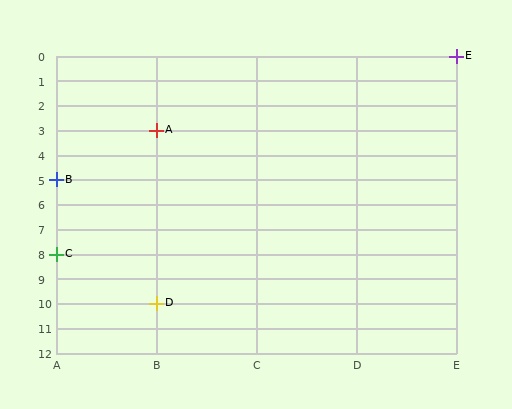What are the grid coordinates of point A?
Point A is at grid coordinates (B, 3).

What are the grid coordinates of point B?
Point B is at grid coordinates (A, 5).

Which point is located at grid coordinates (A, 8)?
Point C is at (A, 8).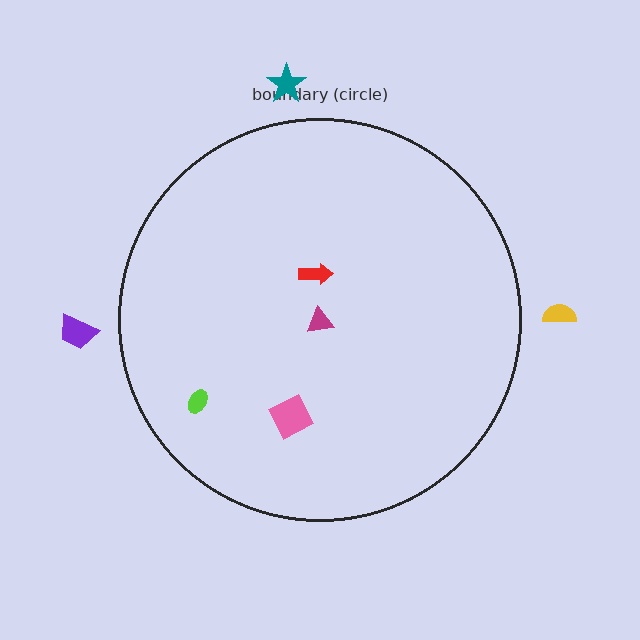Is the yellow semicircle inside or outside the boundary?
Outside.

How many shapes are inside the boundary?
4 inside, 3 outside.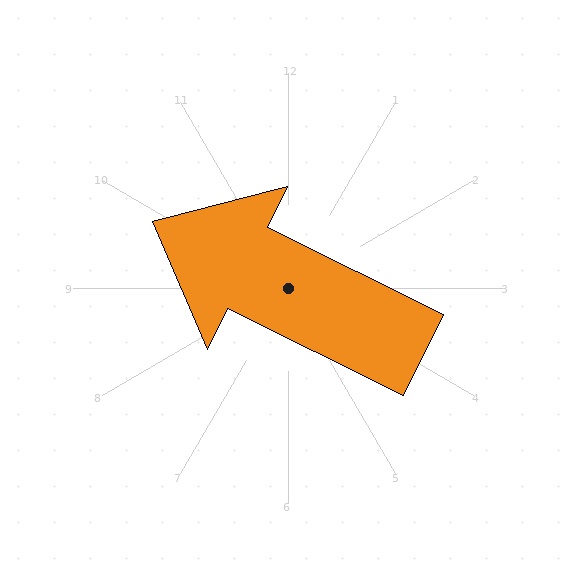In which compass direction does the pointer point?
Northwest.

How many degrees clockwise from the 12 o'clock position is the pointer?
Approximately 296 degrees.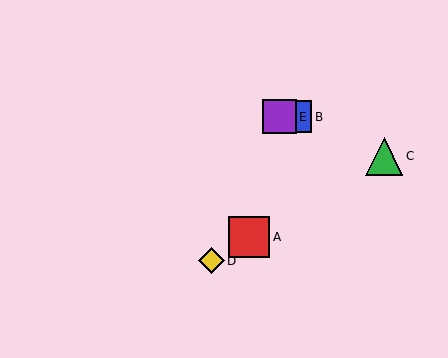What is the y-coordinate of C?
Object C is at y≈156.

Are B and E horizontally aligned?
Yes, both are at y≈117.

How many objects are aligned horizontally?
2 objects (B, E) are aligned horizontally.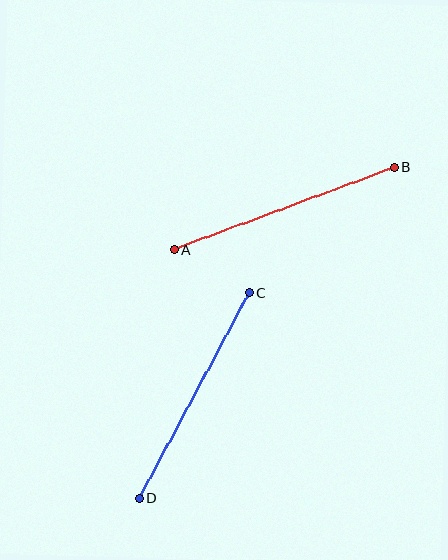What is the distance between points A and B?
The distance is approximately 235 pixels.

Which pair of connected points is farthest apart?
Points A and B are farthest apart.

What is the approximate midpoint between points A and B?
The midpoint is at approximately (284, 208) pixels.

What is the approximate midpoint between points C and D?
The midpoint is at approximately (194, 395) pixels.